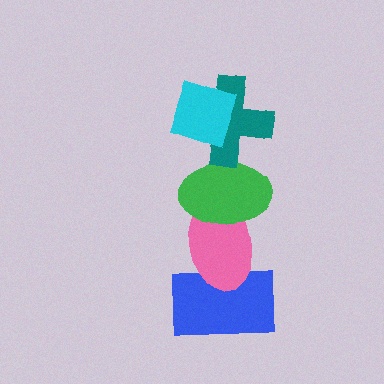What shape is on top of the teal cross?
The cyan diamond is on top of the teal cross.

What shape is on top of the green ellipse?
The teal cross is on top of the green ellipse.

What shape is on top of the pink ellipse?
The green ellipse is on top of the pink ellipse.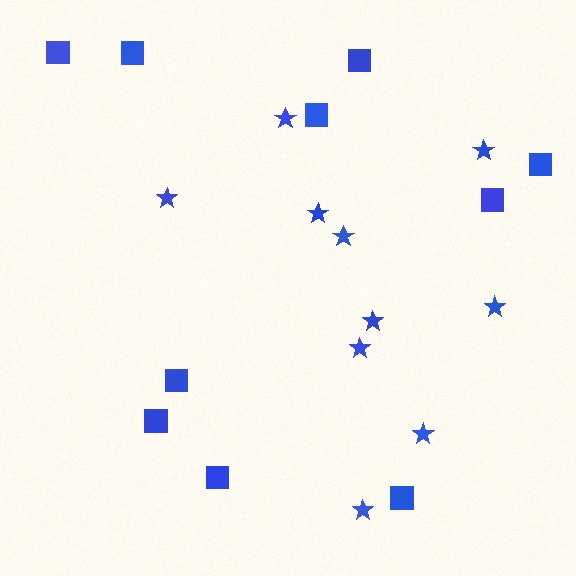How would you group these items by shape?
There are 2 groups: one group of squares (10) and one group of stars (10).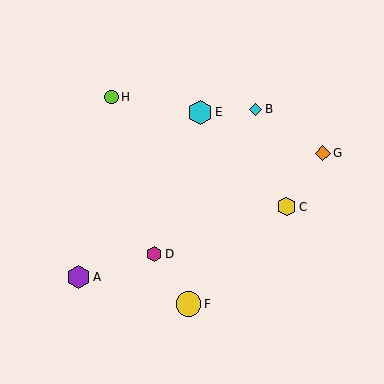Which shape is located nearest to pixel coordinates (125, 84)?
The lime circle (labeled H) at (111, 97) is nearest to that location.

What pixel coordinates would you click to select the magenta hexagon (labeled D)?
Click at (154, 254) to select the magenta hexagon D.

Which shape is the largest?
The yellow circle (labeled F) is the largest.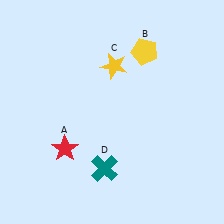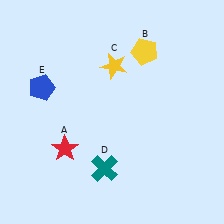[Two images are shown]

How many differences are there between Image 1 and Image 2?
There is 1 difference between the two images.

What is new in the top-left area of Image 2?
A blue pentagon (E) was added in the top-left area of Image 2.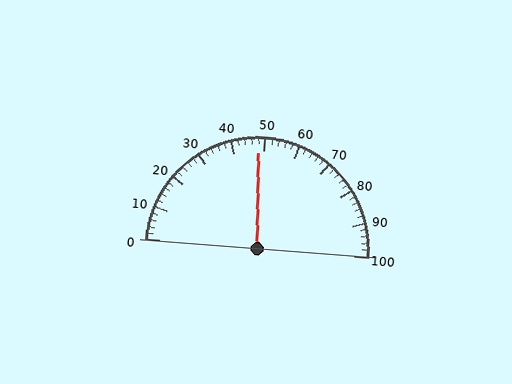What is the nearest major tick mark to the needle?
The nearest major tick mark is 50.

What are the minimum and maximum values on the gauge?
The gauge ranges from 0 to 100.